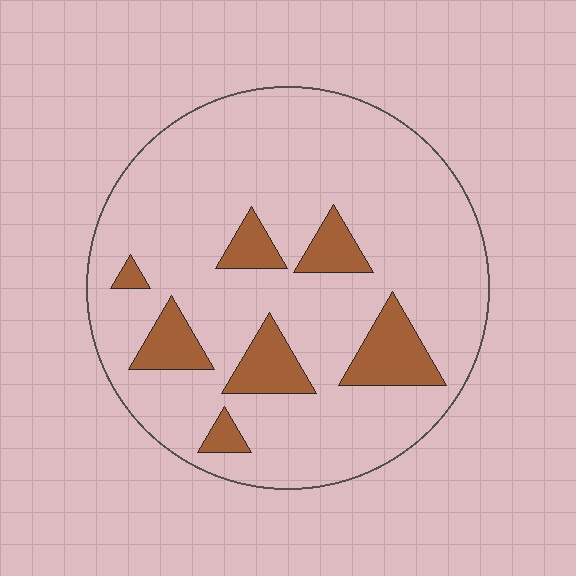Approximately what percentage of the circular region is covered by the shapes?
Approximately 15%.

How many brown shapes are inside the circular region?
7.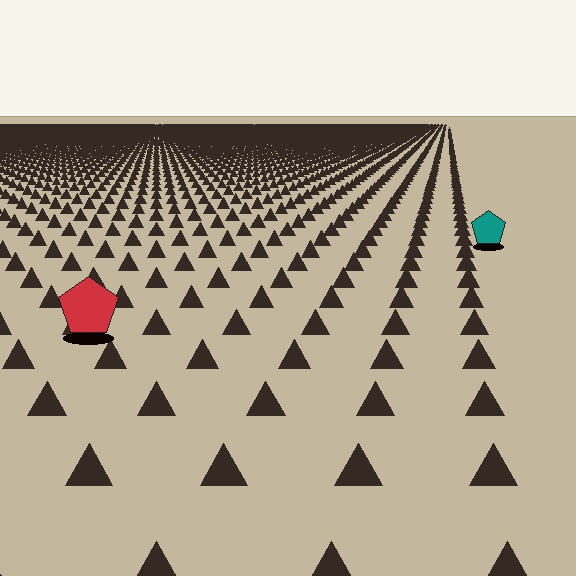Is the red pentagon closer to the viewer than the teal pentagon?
Yes. The red pentagon is closer — you can tell from the texture gradient: the ground texture is coarser near it.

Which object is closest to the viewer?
The red pentagon is closest. The texture marks near it are larger and more spread out.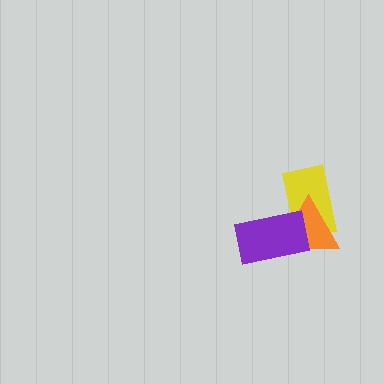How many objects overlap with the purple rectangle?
2 objects overlap with the purple rectangle.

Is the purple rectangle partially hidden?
No, no other shape covers it.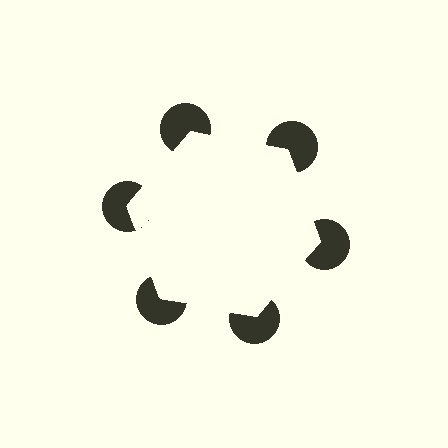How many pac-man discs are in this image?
There are 6 — one at each vertex of the illusory hexagon.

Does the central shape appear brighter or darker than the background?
It typically appears slightly brighter than the background, even though no actual brightness change is drawn.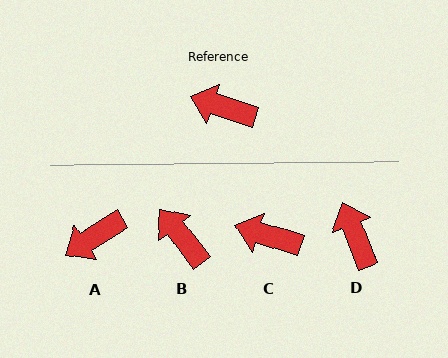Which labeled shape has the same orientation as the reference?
C.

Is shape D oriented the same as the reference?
No, it is off by about 51 degrees.